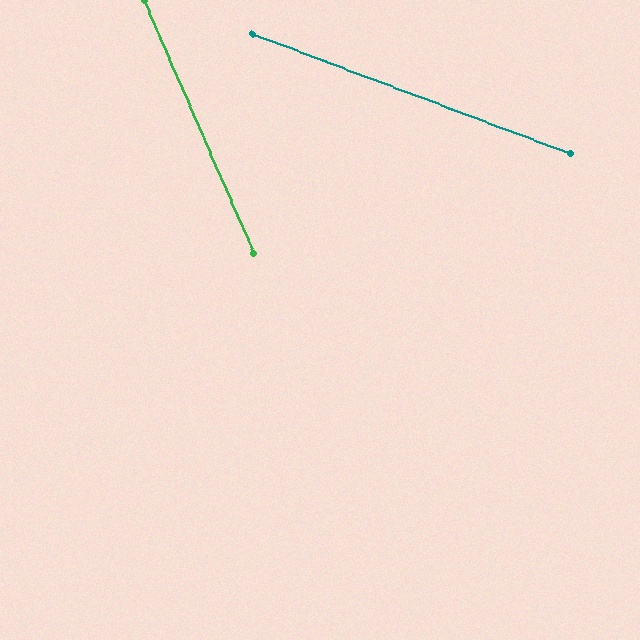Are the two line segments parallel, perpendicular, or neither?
Neither parallel nor perpendicular — they differ by about 46°.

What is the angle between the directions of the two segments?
Approximately 46 degrees.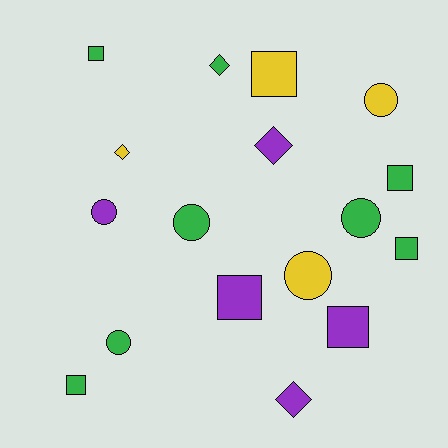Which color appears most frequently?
Green, with 8 objects.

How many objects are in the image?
There are 17 objects.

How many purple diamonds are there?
There are 2 purple diamonds.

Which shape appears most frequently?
Square, with 7 objects.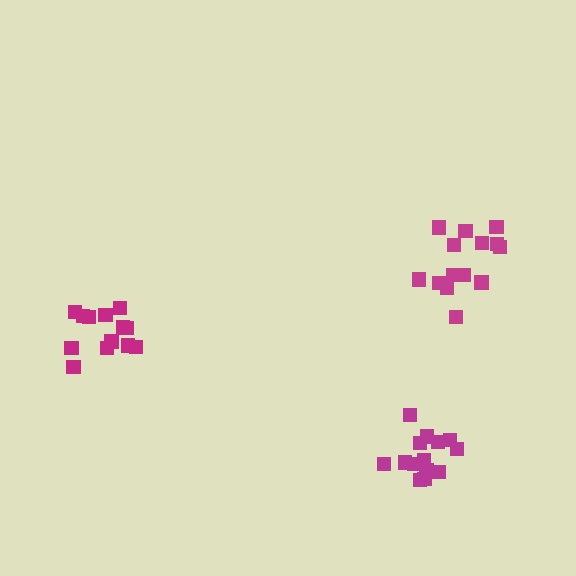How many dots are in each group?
Group 1: 14 dots, Group 2: 15 dots, Group 3: 14 dots (43 total).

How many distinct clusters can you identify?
There are 3 distinct clusters.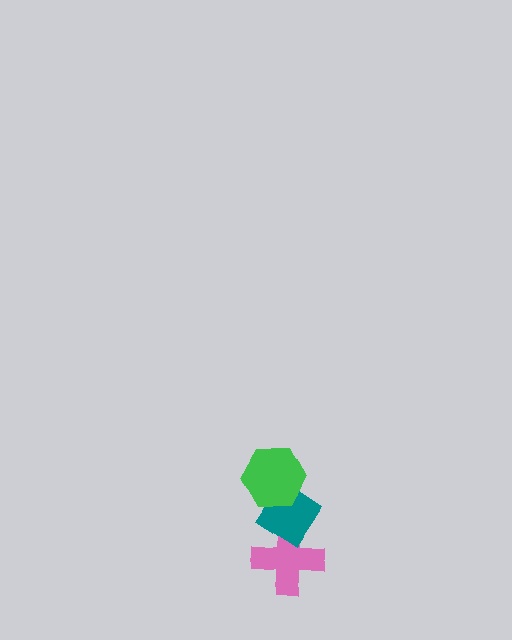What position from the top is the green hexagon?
The green hexagon is 1st from the top.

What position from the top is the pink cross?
The pink cross is 3rd from the top.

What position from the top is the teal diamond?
The teal diamond is 2nd from the top.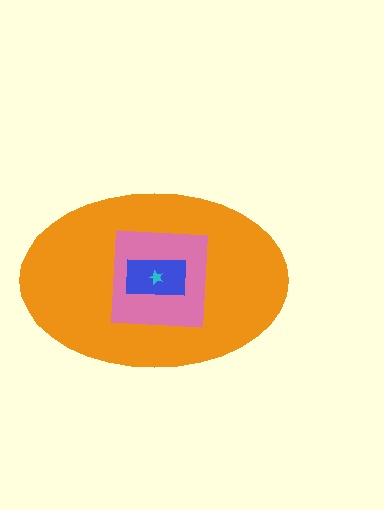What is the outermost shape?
The orange ellipse.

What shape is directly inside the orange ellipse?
The pink square.